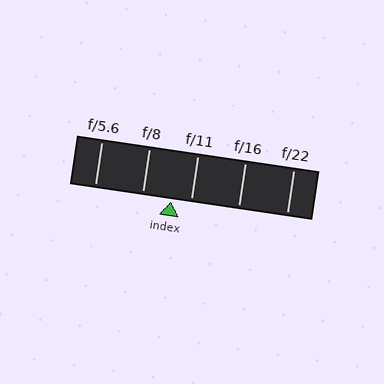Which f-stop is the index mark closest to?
The index mark is closest to f/11.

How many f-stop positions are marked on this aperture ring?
There are 5 f-stop positions marked.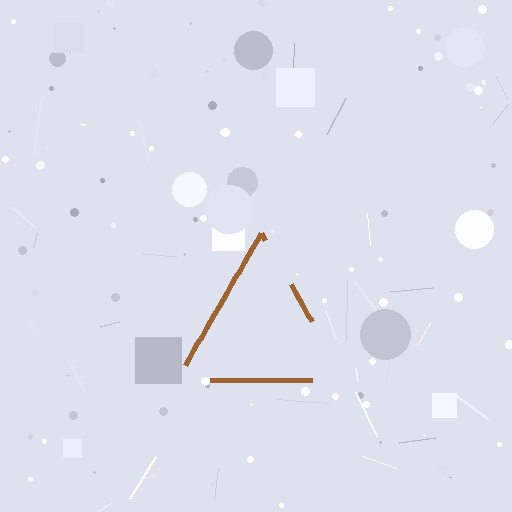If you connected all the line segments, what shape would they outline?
They would outline a triangle.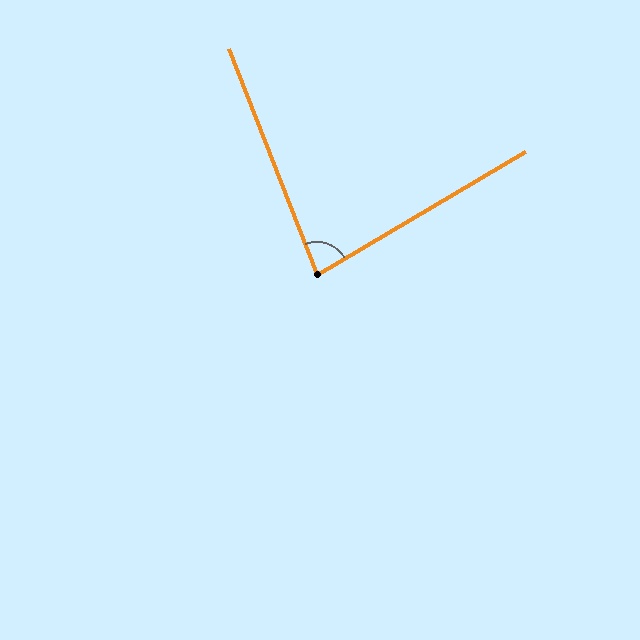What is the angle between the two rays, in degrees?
Approximately 81 degrees.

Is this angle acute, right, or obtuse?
It is acute.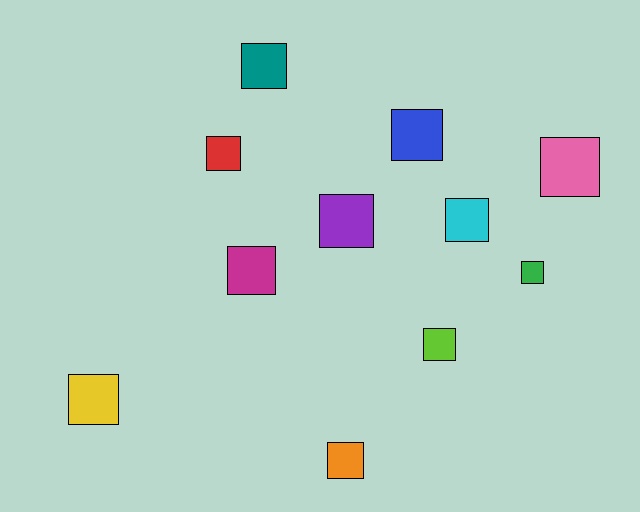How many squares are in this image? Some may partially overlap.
There are 11 squares.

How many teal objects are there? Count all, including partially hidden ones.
There is 1 teal object.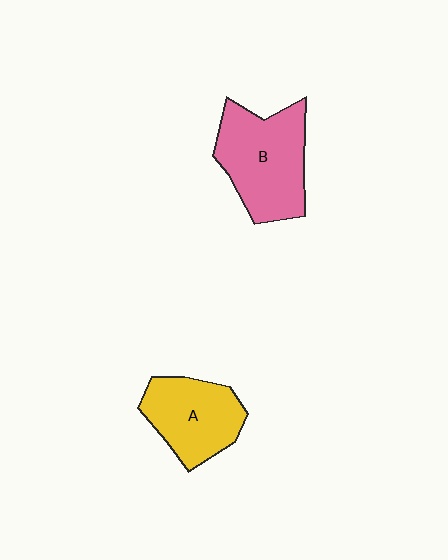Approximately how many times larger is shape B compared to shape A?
Approximately 1.3 times.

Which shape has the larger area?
Shape B (pink).